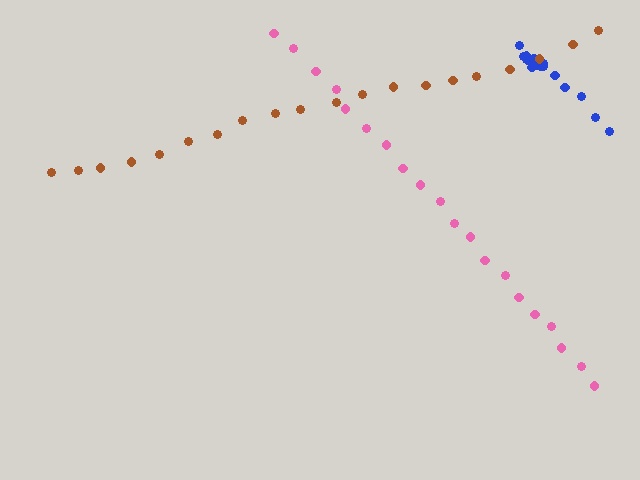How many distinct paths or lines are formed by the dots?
There are 3 distinct paths.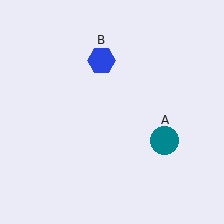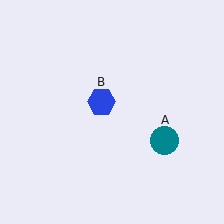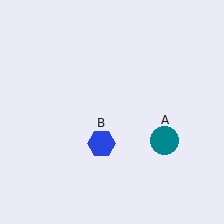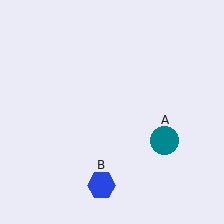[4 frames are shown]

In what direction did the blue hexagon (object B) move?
The blue hexagon (object B) moved down.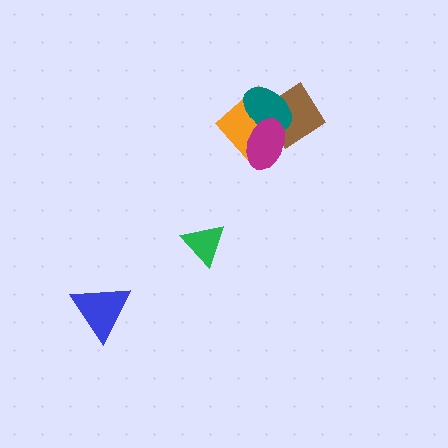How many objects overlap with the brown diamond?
3 objects overlap with the brown diamond.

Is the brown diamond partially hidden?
Yes, it is partially covered by another shape.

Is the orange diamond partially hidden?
Yes, it is partially covered by another shape.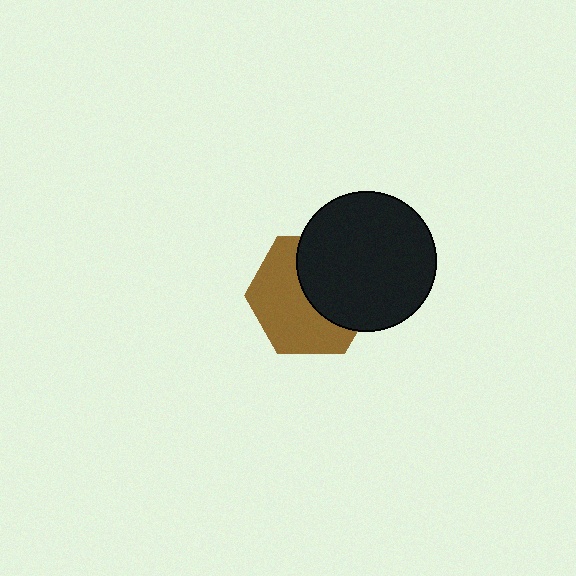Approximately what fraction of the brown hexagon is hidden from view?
Roughly 46% of the brown hexagon is hidden behind the black circle.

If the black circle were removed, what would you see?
You would see the complete brown hexagon.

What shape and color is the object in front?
The object in front is a black circle.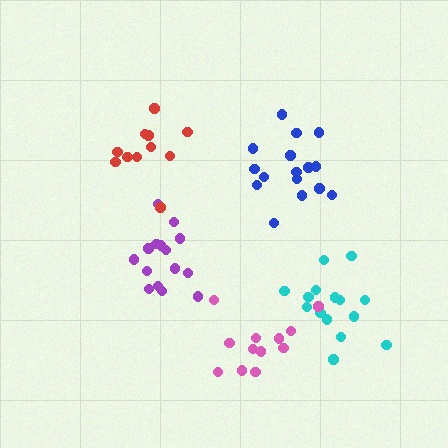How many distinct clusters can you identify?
There are 5 distinct clusters.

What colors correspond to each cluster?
The clusters are colored: purple, red, cyan, blue, pink.